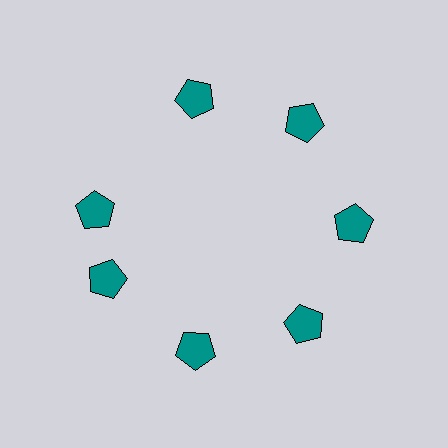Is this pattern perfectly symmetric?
No. The 7 teal pentagons are arranged in a ring, but one element near the 10 o'clock position is rotated out of alignment along the ring, breaking the 7-fold rotational symmetry.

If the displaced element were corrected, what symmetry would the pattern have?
It would have 7-fold rotational symmetry — the pattern would map onto itself every 51 degrees.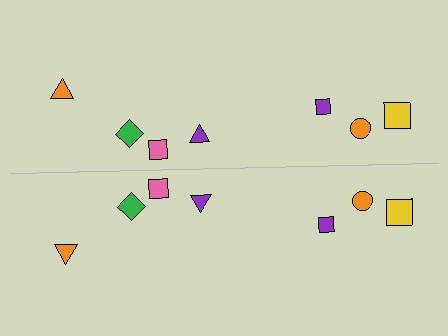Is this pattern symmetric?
Yes, this pattern has bilateral (reflection) symmetry.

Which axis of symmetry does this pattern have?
The pattern has a horizontal axis of symmetry running through the center of the image.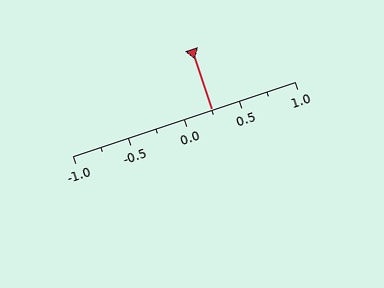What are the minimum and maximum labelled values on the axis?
The axis runs from -1.0 to 1.0.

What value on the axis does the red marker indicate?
The marker indicates approximately 0.25.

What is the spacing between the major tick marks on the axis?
The major ticks are spaced 0.5 apart.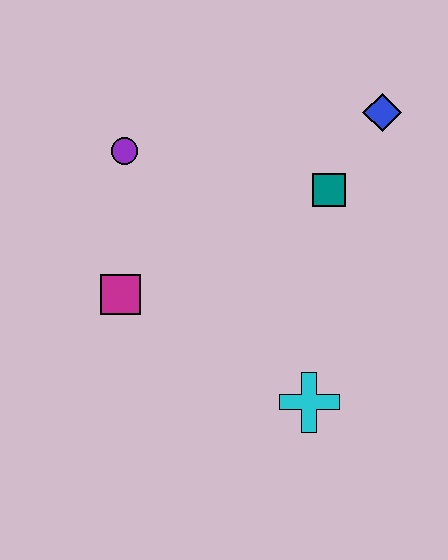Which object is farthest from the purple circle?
The cyan cross is farthest from the purple circle.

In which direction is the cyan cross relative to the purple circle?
The cyan cross is below the purple circle.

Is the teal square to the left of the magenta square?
No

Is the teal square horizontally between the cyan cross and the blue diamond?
Yes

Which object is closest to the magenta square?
The purple circle is closest to the magenta square.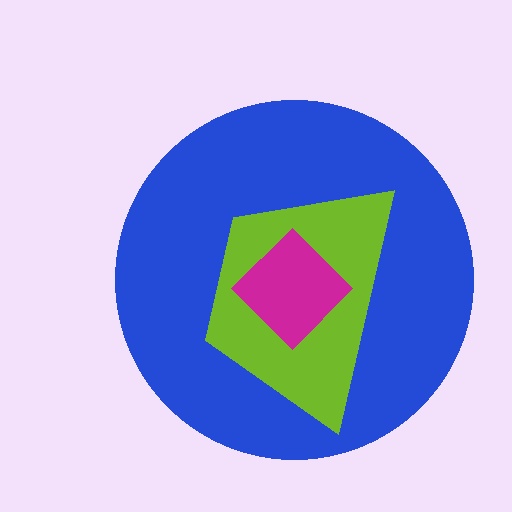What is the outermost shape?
The blue circle.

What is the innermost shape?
The magenta diamond.